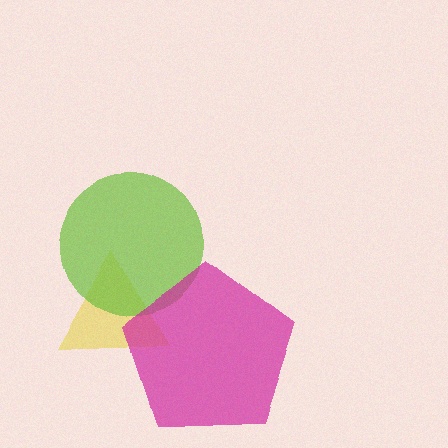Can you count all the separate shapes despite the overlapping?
Yes, there are 3 separate shapes.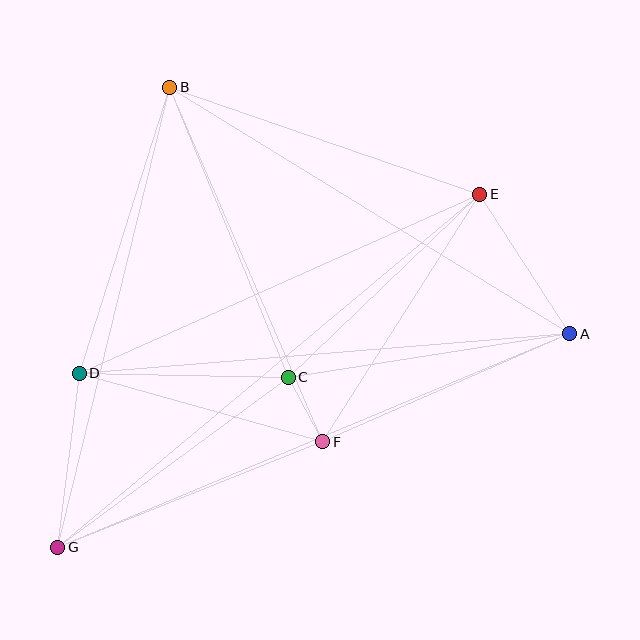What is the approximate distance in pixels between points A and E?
The distance between A and E is approximately 166 pixels.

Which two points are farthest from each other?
Points A and G are farthest from each other.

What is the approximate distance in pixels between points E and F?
The distance between E and F is approximately 293 pixels.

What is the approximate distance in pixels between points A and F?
The distance between A and F is approximately 270 pixels.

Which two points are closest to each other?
Points C and F are closest to each other.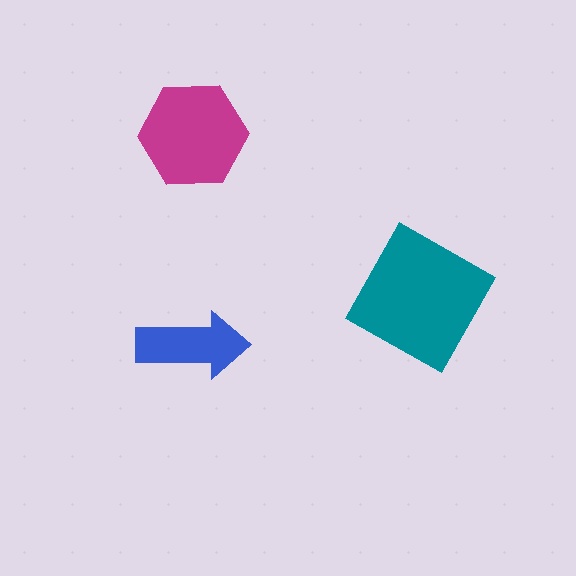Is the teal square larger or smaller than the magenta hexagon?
Larger.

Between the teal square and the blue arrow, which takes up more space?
The teal square.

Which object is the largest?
The teal square.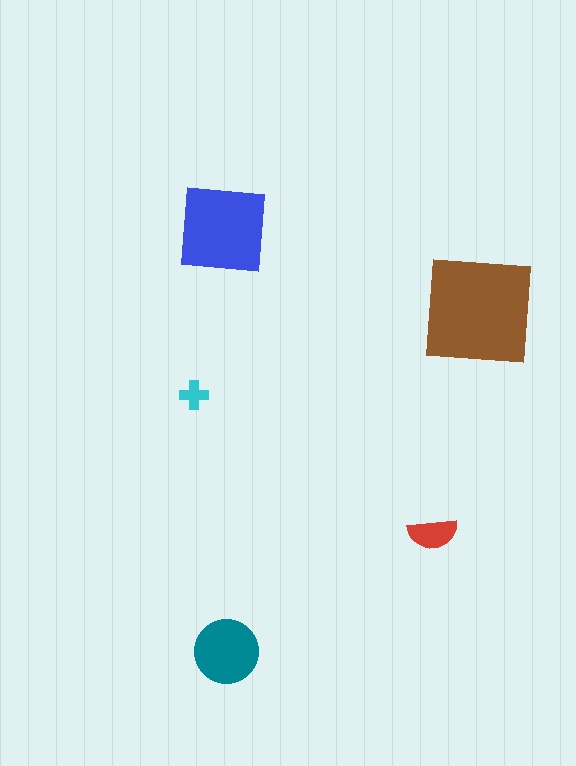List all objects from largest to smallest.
The brown square, the blue square, the teal circle, the red semicircle, the cyan cross.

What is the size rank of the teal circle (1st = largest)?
3rd.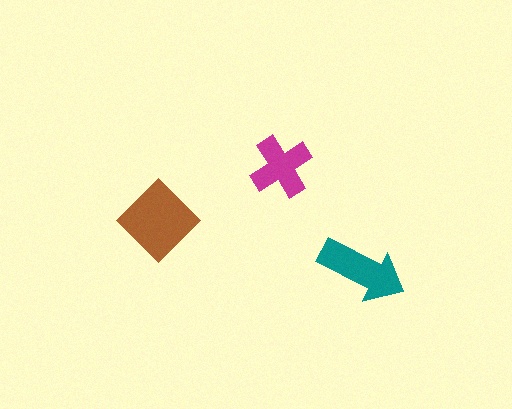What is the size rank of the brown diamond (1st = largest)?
1st.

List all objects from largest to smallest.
The brown diamond, the teal arrow, the magenta cross.